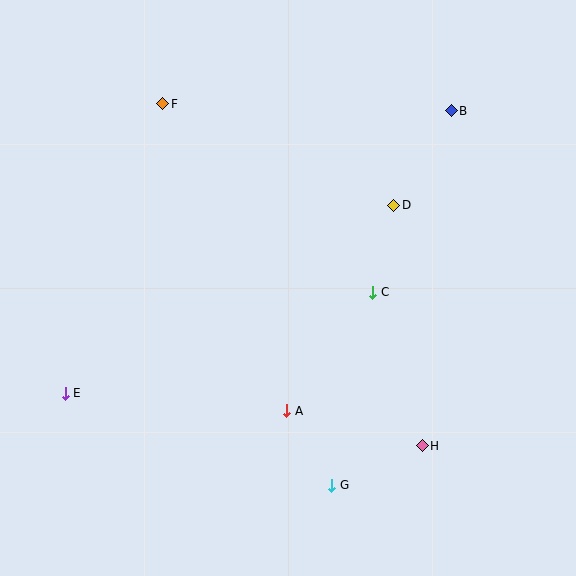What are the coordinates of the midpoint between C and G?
The midpoint between C and G is at (352, 389).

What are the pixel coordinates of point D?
Point D is at (394, 205).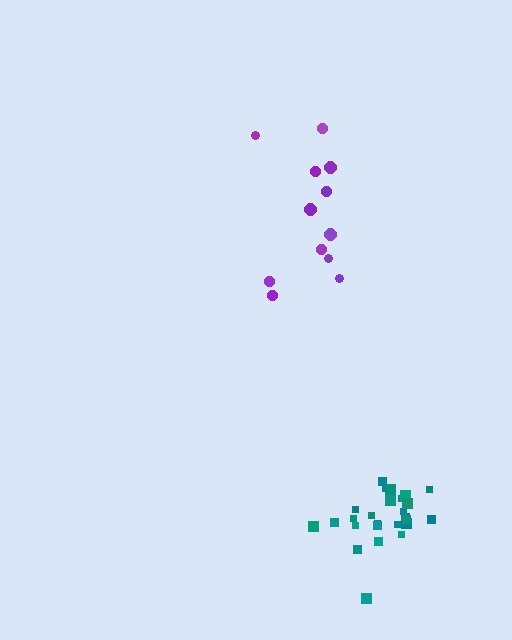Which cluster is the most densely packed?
Teal.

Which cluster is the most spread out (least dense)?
Purple.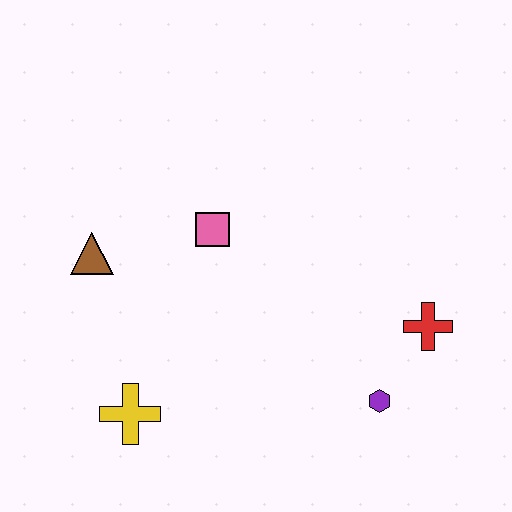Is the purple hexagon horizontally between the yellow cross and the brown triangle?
No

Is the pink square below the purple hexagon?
No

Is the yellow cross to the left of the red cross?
Yes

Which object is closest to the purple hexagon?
The red cross is closest to the purple hexagon.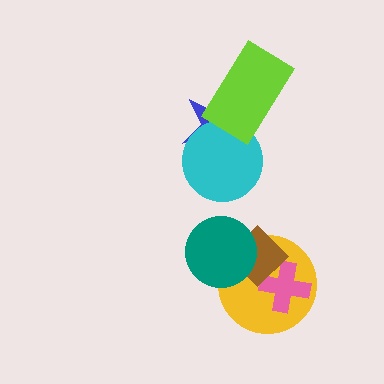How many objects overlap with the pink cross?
2 objects overlap with the pink cross.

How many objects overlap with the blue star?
2 objects overlap with the blue star.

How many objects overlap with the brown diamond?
3 objects overlap with the brown diamond.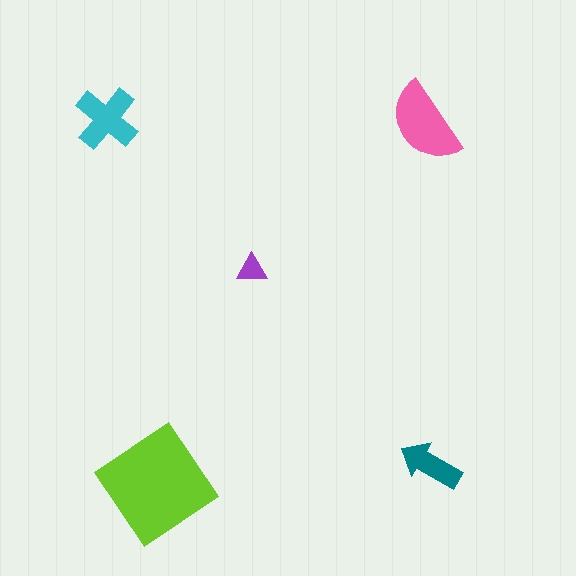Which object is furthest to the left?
The cyan cross is leftmost.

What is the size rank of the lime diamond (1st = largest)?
1st.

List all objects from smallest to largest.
The purple triangle, the teal arrow, the cyan cross, the pink semicircle, the lime diamond.